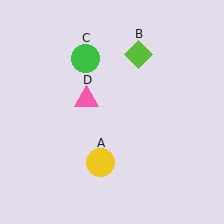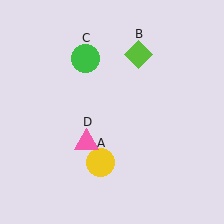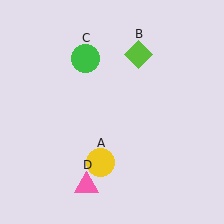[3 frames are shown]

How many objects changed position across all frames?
1 object changed position: pink triangle (object D).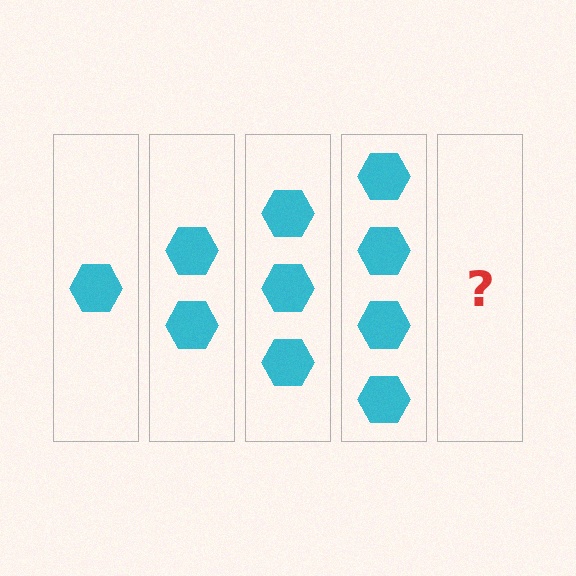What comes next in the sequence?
The next element should be 5 hexagons.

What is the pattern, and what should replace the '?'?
The pattern is that each step adds one more hexagon. The '?' should be 5 hexagons.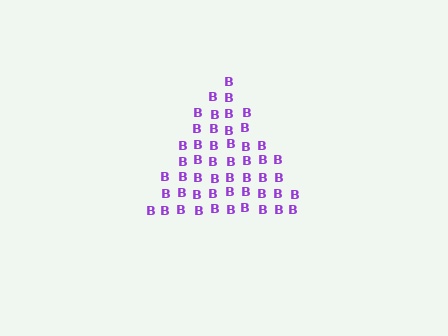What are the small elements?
The small elements are letter B's.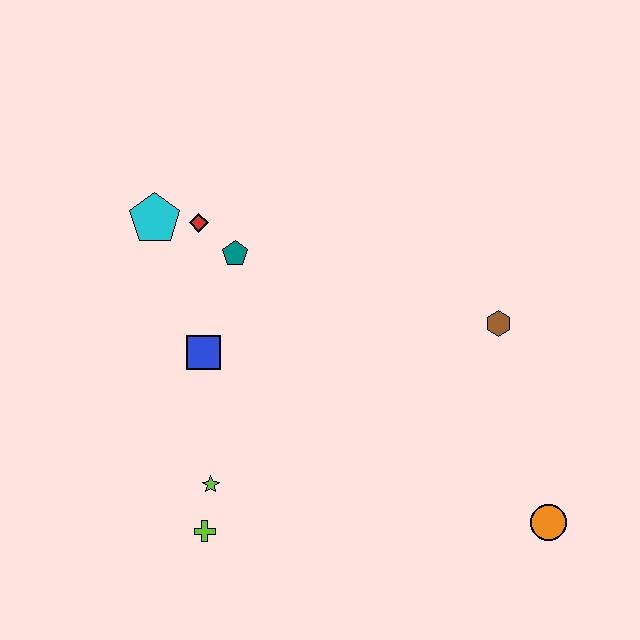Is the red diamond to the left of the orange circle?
Yes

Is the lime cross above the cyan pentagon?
No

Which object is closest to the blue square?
The teal pentagon is closest to the blue square.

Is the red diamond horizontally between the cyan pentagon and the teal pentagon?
Yes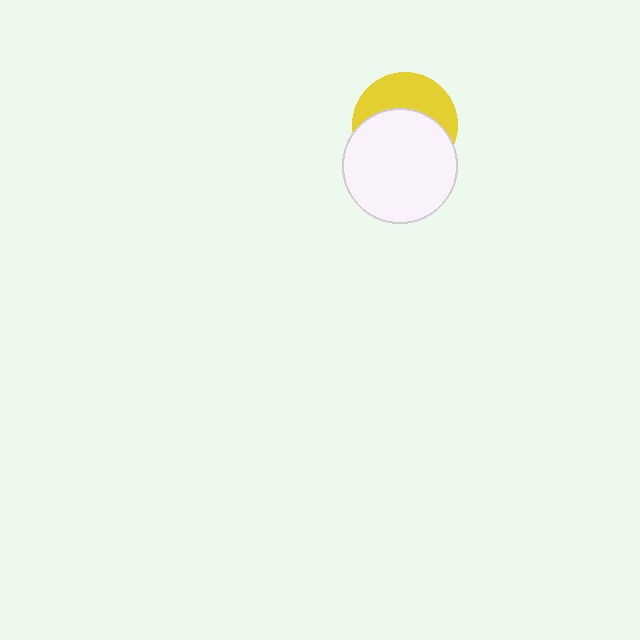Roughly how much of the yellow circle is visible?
A small part of it is visible (roughly 41%).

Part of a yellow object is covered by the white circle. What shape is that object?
It is a circle.